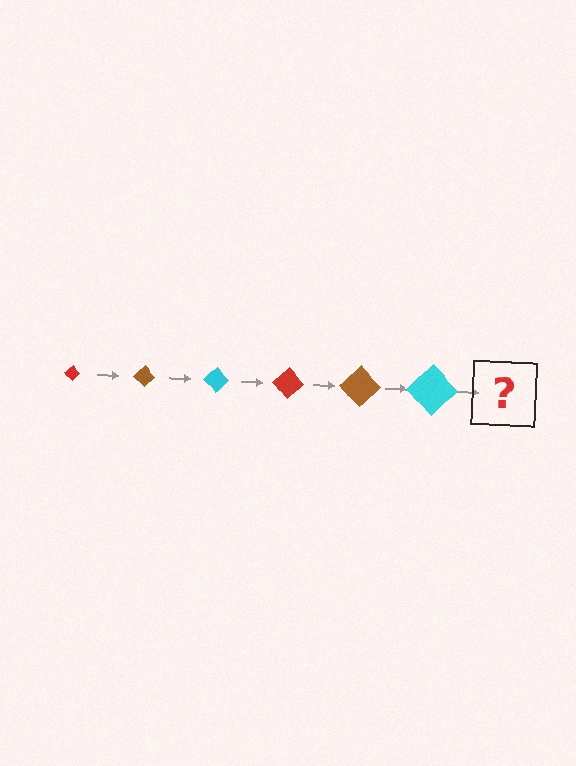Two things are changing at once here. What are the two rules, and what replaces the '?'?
The two rules are that the diamond grows larger each step and the color cycles through red, brown, and cyan. The '?' should be a red diamond, larger than the previous one.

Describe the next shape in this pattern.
It should be a red diamond, larger than the previous one.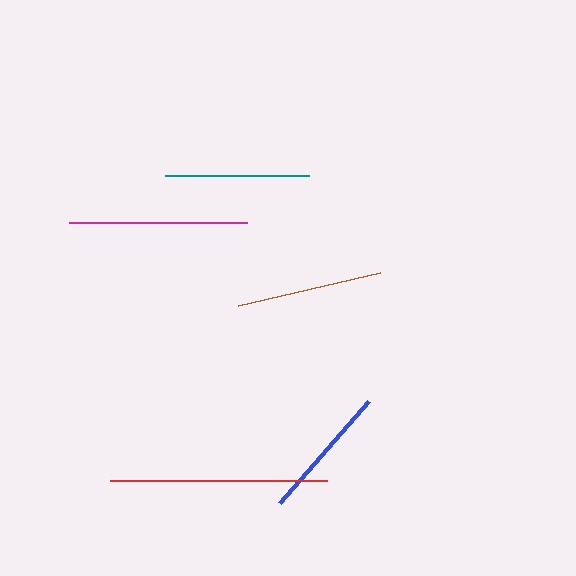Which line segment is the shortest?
The blue line is the shortest at approximately 135 pixels.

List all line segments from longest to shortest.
From longest to shortest: red, magenta, brown, teal, blue.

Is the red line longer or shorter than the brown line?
The red line is longer than the brown line.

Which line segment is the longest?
The red line is the longest at approximately 217 pixels.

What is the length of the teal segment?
The teal segment is approximately 144 pixels long.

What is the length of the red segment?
The red segment is approximately 217 pixels long.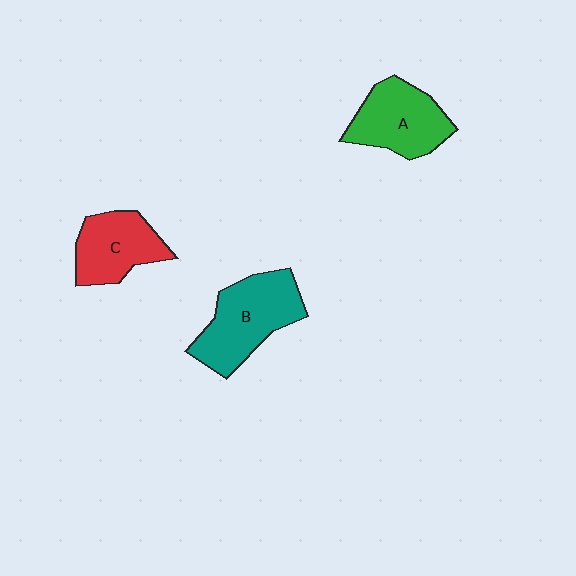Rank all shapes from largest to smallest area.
From largest to smallest: B (teal), A (green), C (red).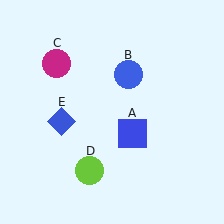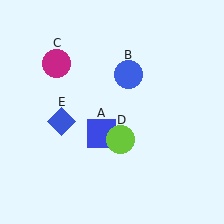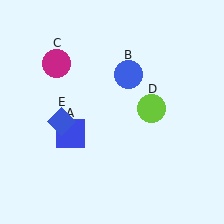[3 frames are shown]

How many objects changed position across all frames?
2 objects changed position: blue square (object A), lime circle (object D).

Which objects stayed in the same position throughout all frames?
Blue circle (object B) and magenta circle (object C) and blue diamond (object E) remained stationary.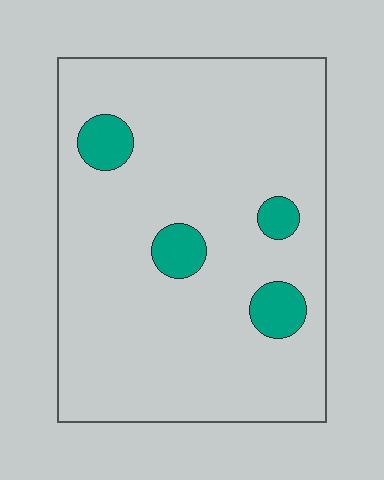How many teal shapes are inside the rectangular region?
4.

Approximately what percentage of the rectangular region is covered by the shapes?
Approximately 10%.